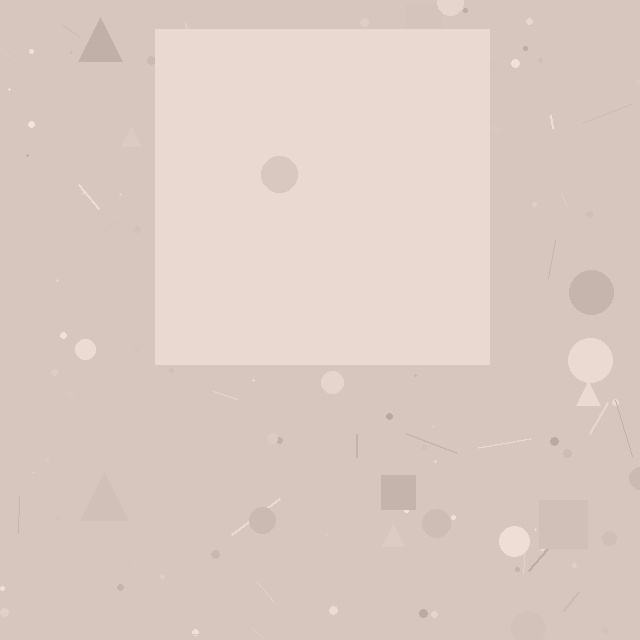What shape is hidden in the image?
A square is hidden in the image.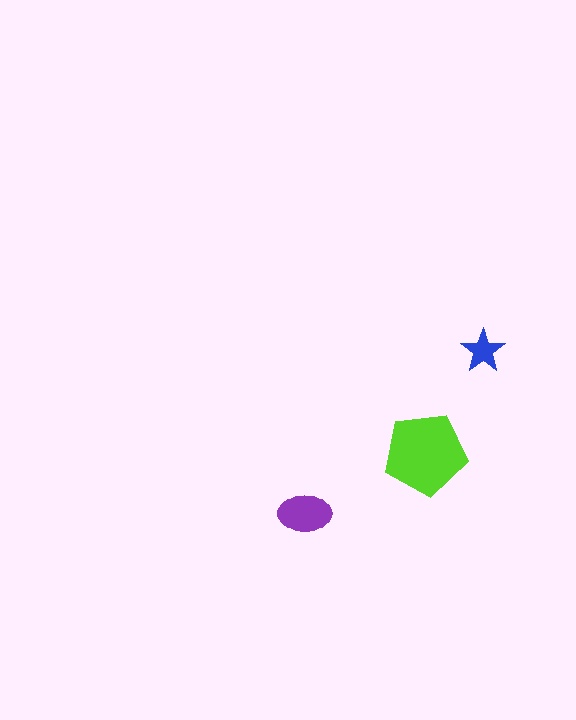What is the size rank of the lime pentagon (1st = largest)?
1st.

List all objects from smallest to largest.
The blue star, the purple ellipse, the lime pentagon.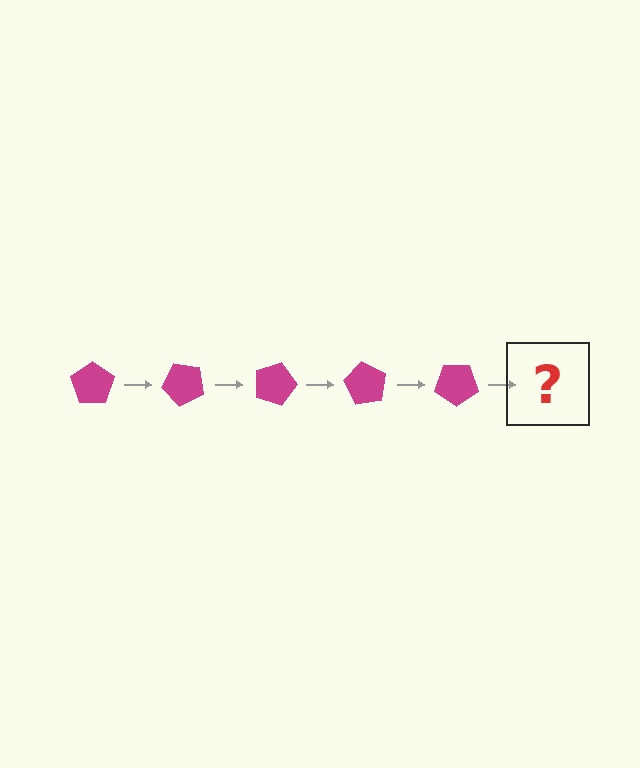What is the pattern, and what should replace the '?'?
The pattern is that the pentagon rotates 45 degrees each step. The '?' should be a magenta pentagon rotated 225 degrees.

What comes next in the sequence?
The next element should be a magenta pentagon rotated 225 degrees.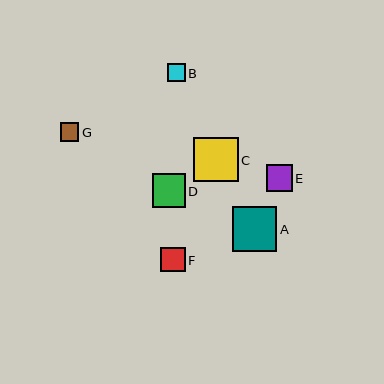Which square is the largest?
Square A is the largest with a size of approximately 45 pixels.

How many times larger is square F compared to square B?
Square F is approximately 1.4 times the size of square B.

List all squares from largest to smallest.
From largest to smallest: A, C, D, E, F, G, B.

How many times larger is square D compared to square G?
Square D is approximately 1.8 times the size of square G.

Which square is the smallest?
Square B is the smallest with a size of approximately 18 pixels.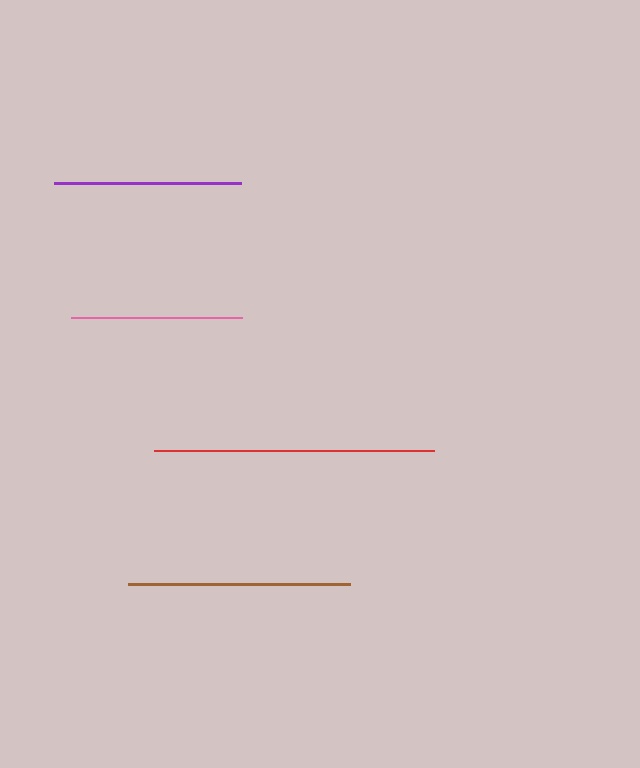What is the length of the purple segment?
The purple segment is approximately 187 pixels long.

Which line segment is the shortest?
The pink line is the shortest at approximately 172 pixels.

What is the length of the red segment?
The red segment is approximately 279 pixels long.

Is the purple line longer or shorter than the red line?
The red line is longer than the purple line.